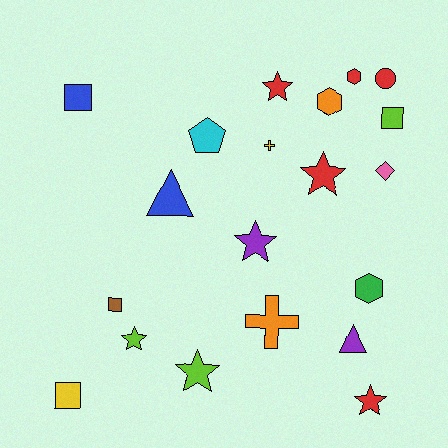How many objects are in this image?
There are 20 objects.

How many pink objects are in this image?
There is 1 pink object.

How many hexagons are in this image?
There are 3 hexagons.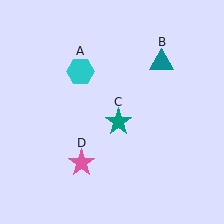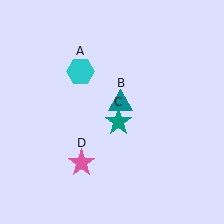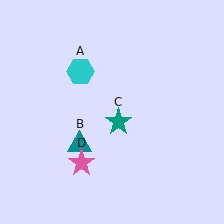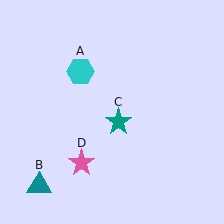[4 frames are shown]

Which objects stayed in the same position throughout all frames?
Cyan hexagon (object A) and teal star (object C) and pink star (object D) remained stationary.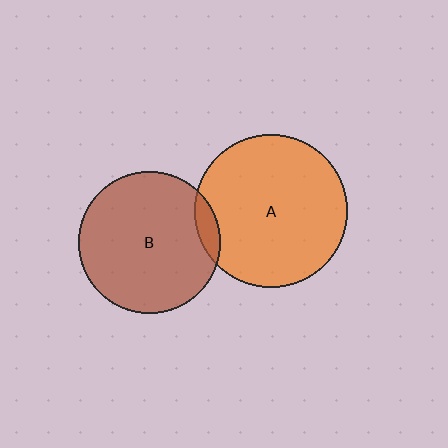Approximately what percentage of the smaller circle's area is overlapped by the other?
Approximately 5%.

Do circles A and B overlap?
Yes.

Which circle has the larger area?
Circle A (orange).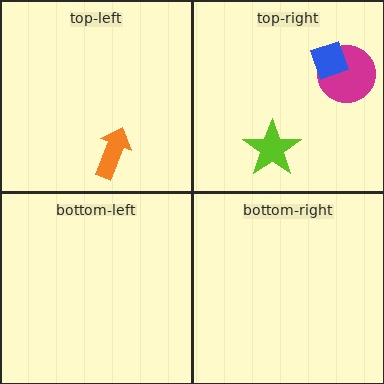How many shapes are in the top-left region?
1.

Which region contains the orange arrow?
The top-left region.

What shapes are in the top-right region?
The magenta circle, the blue diamond, the lime star.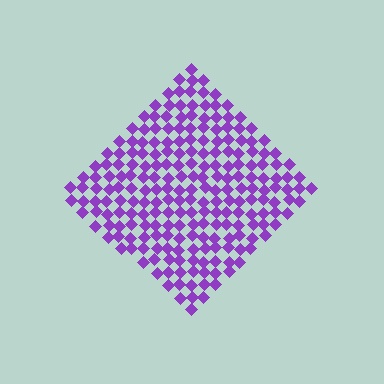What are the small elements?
The small elements are diamonds.